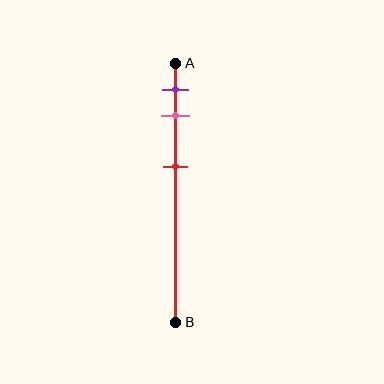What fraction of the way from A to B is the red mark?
The red mark is approximately 40% (0.4) of the way from A to B.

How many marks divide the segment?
There are 3 marks dividing the segment.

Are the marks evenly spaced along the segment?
No, the marks are not evenly spaced.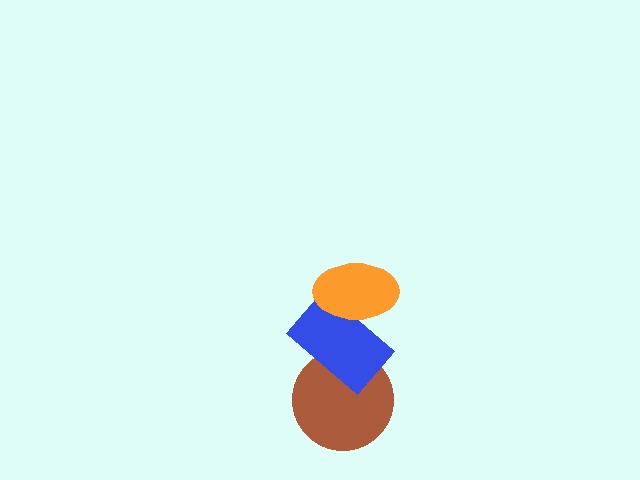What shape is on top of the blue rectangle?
The orange ellipse is on top of the blue rectangle.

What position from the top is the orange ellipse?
The orange ellipse is 1st from the top.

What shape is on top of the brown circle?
The blue rectangle is on top of the brown circle.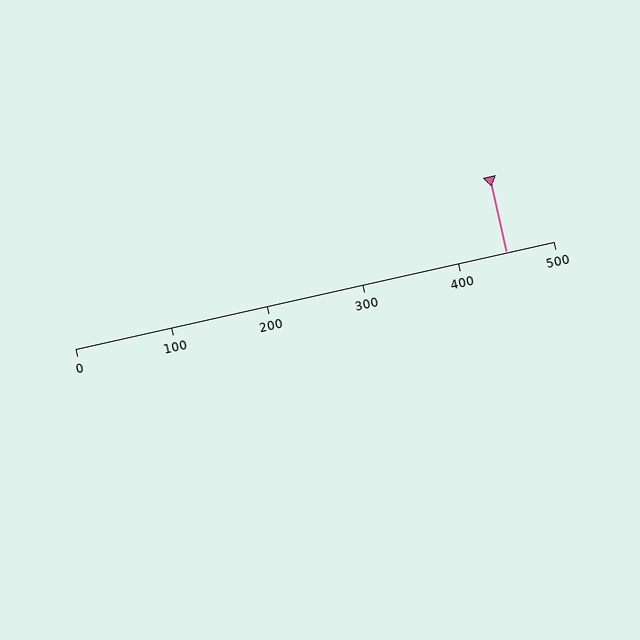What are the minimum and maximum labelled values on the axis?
The axis runs from 0 to 500.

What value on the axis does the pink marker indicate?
The marker indicates approximately 450.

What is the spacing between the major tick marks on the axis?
The major ticks are spaced 100 apart.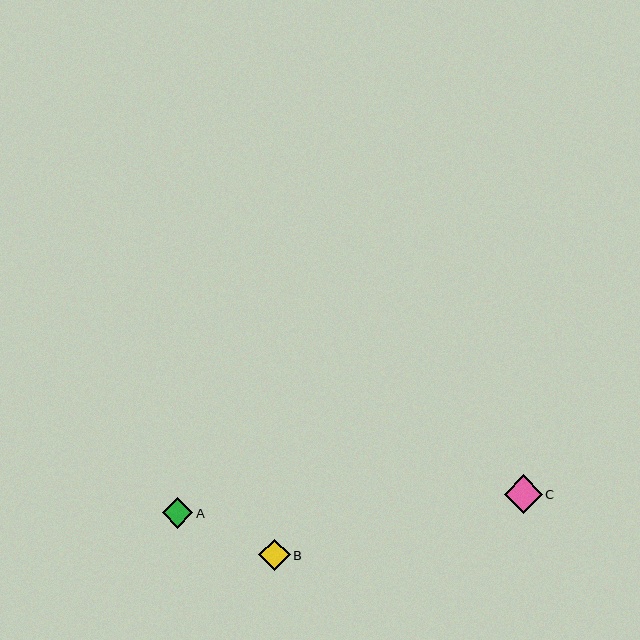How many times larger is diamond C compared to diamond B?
Diamond C is approximately 1.2 times the size of diamond B.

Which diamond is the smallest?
Diamond A is the smallest with a size of approximately 31 pixels.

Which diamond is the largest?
Diamond C is the largest with a size of approximately 38 pixels.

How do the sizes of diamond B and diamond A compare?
Diamond B and diamond A are approximately the same size.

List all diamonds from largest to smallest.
From largest to smallest: C, B, A.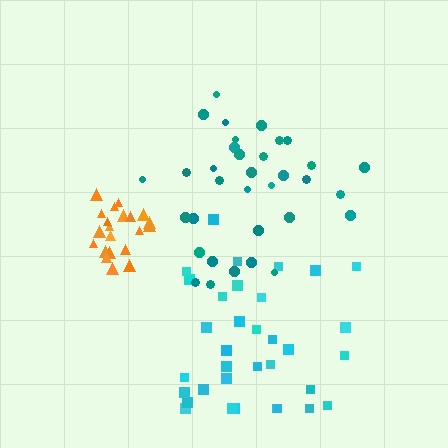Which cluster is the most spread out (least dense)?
Cyan.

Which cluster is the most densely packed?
Orange.